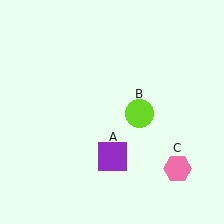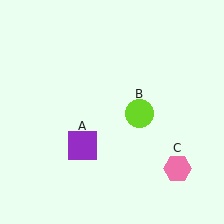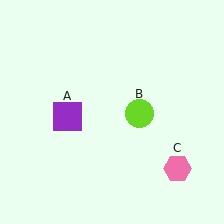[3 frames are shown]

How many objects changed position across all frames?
1 object changed position: purple square (object A).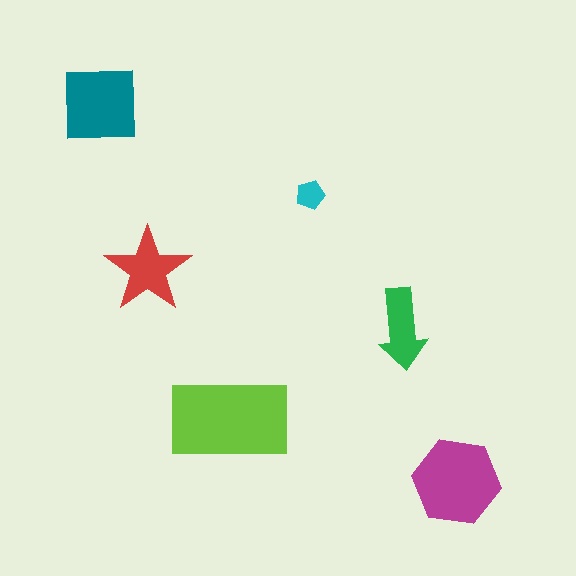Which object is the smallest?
The cyan pentagon.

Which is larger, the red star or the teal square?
The teal square.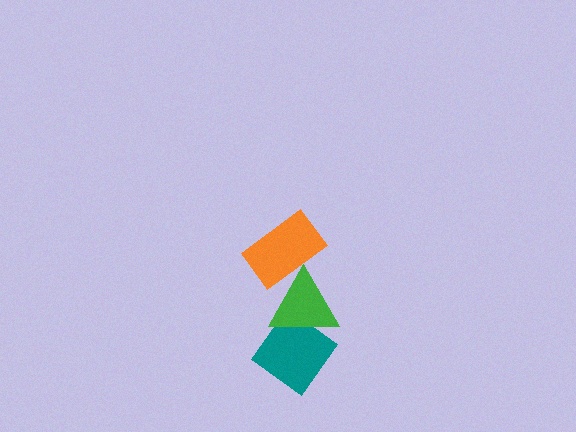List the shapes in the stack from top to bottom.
From top to bottom: the orange rectangle, the green triangle, the teal diamond.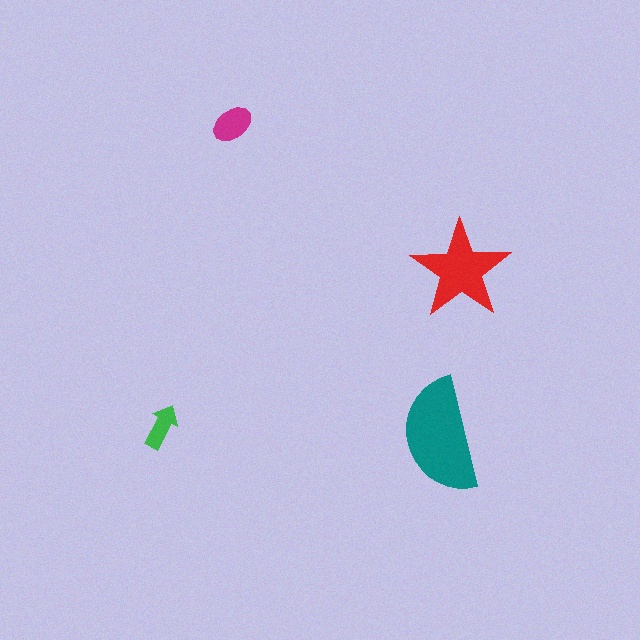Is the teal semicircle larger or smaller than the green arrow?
Larger.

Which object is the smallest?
The green arrow.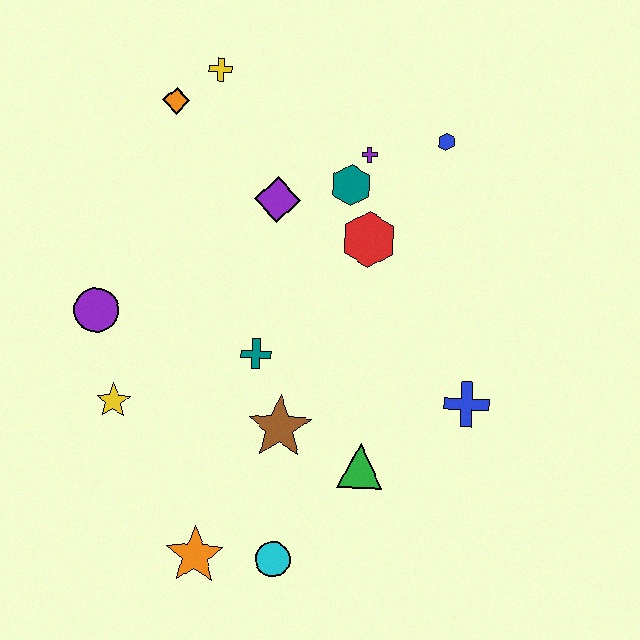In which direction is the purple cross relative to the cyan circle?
The purple cross is above the cyan circle.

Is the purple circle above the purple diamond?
No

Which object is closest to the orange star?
The cyan circle is closest to the orange star.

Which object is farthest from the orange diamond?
The cyan circle is farthest from the orange diamond.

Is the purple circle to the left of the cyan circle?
Yes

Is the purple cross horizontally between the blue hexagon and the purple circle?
Yes